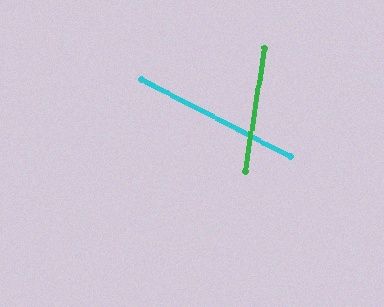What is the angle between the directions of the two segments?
Approximately 72 degrees.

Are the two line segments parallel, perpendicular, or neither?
Neither parallel nor perpendicular — they differ by about 72°.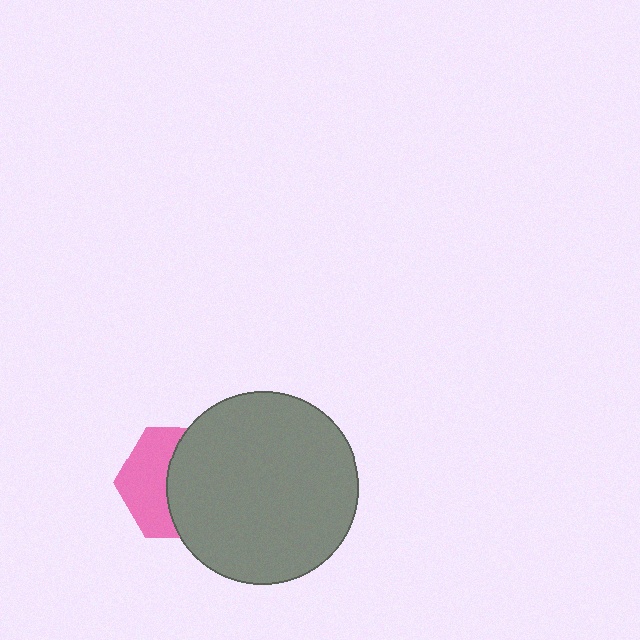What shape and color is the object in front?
The object in front is a gray circle.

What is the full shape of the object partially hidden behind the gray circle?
The partially hidden object is a pink hexagon.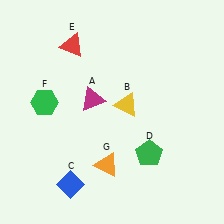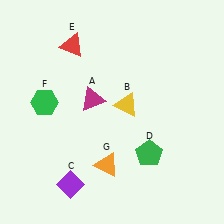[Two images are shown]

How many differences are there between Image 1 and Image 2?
There is 1 difference between the two images.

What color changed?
The diamond (C) changed from blue in Image 1 to purple in Image 2.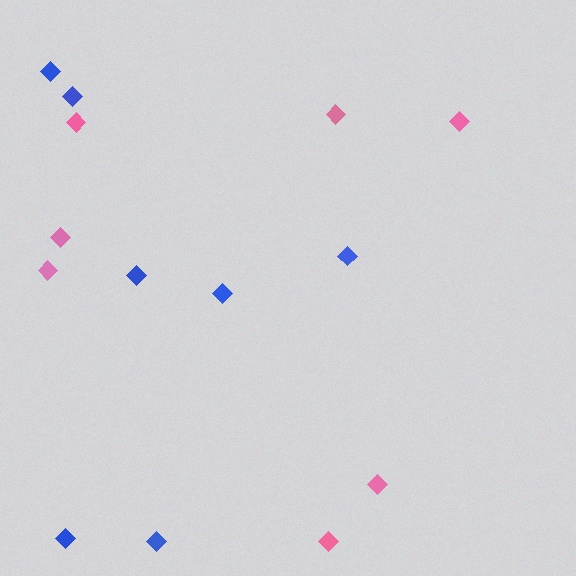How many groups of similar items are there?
There are 2 groups: one group of pink diamonds (7) and one group of blue diamonds (7).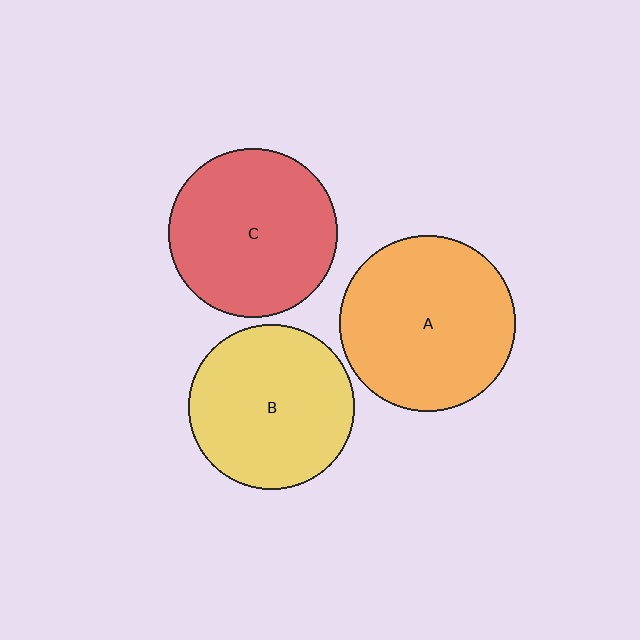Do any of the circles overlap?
No, none of the circles overlap.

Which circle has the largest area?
Circle A (orange).